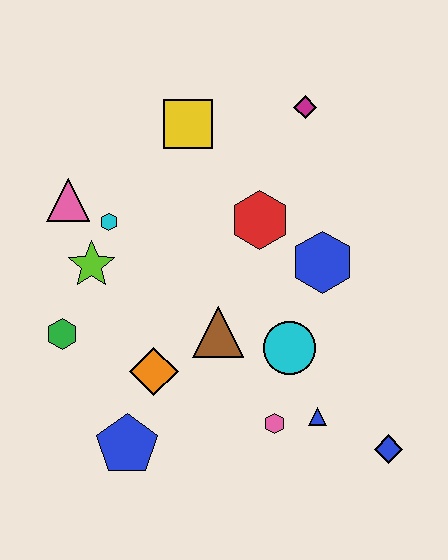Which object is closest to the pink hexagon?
The blue triangle is closest to the pink hexagon.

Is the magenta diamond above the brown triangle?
Yes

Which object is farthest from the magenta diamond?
The blue pentagon is farthest from the magenta diamond.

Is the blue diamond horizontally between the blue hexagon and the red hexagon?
No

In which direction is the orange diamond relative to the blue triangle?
The orange diamond is to the left of the blue triangle.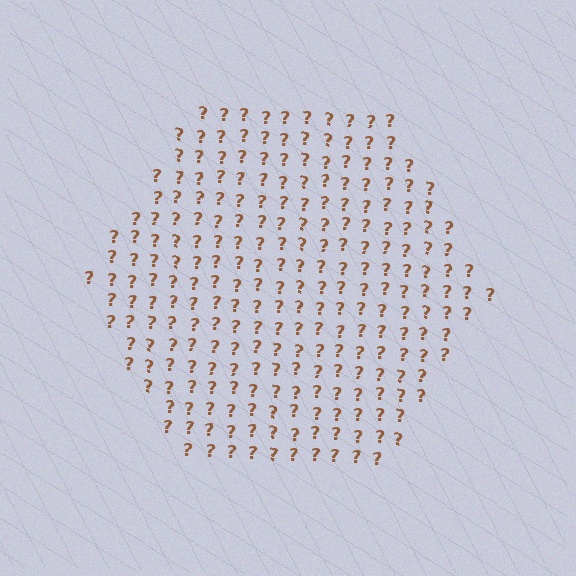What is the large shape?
The large shape is a hexagon.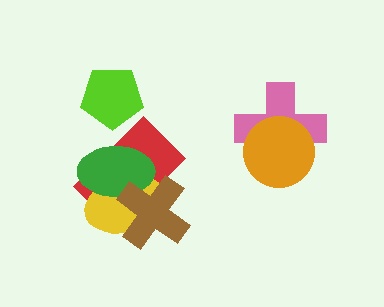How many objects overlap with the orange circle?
1 object overlaps with the orange circle.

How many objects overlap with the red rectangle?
3 objects overlap with the red rectangle.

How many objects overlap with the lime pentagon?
0 objects overlap with the lime pentagon.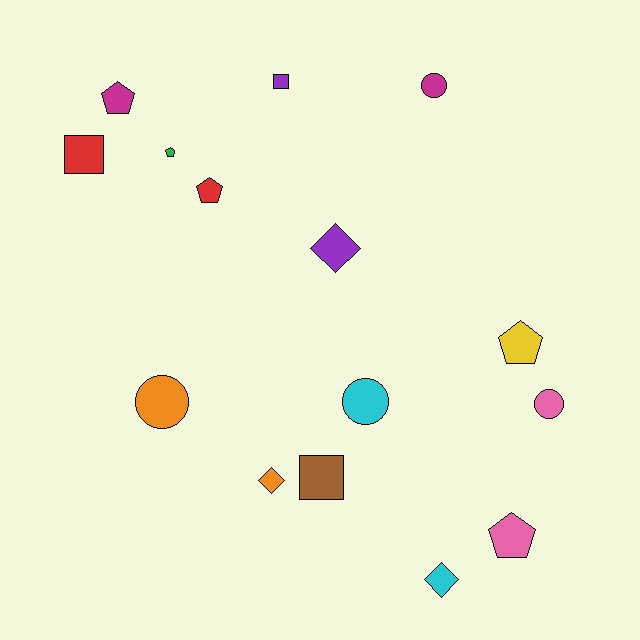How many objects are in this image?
There are 15 objects.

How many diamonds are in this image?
There are 3 diamonds.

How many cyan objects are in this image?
There are 2 cyan objects.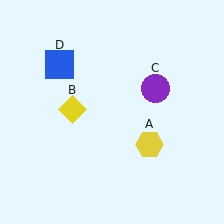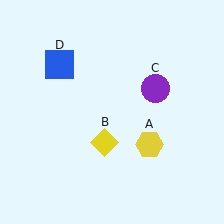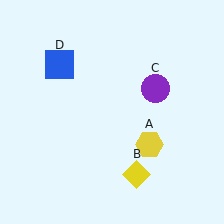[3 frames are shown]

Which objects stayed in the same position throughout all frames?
Yellow hexagon (object A) and purple circle (object C) and blue square (object D) remained stationary.